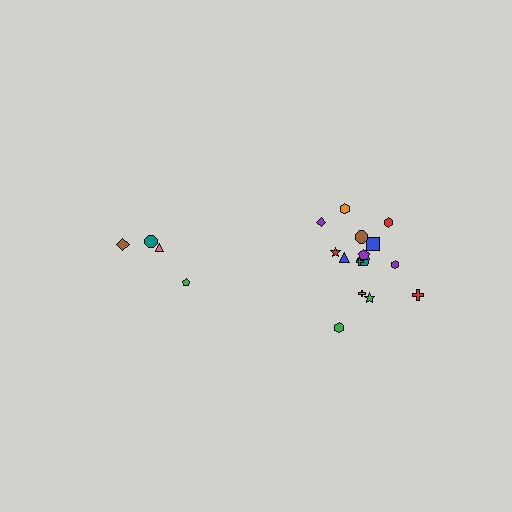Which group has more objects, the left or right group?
The right group.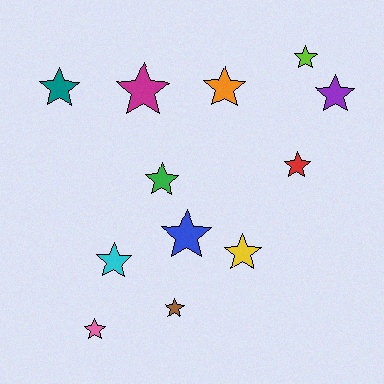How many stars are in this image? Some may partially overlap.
There are 12 stars.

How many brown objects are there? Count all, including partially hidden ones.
There is 1 brown object.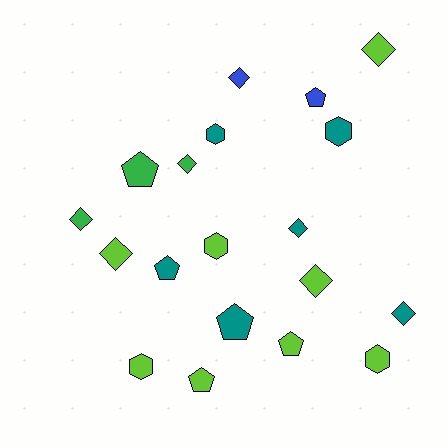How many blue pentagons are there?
There is 1 blue pentagon.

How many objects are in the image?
There are 19 objects.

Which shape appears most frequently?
Diamond, with 8 objects.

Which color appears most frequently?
Lime, with 8 objects.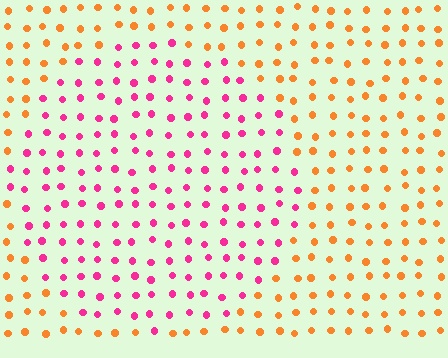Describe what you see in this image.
The image is filled with small orange elements in a uniform arrangement. A circle-shaped region is visible where the elements are tinted to a slightly different hue, forming a subtle color boundary.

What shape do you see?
I see a circle.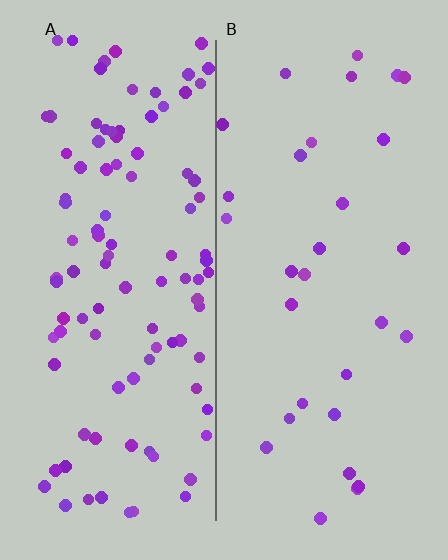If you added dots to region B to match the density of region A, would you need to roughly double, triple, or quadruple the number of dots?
Approximately triple.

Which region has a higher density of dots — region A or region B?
A (the left).